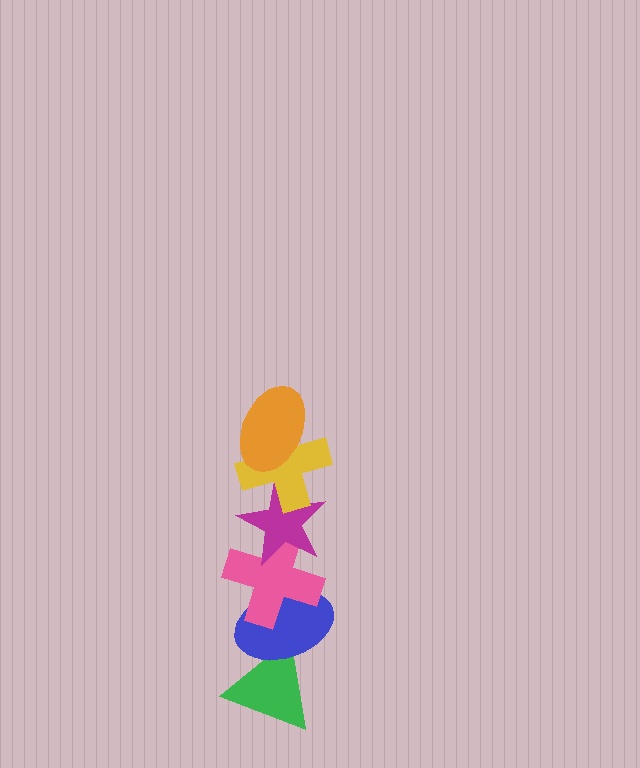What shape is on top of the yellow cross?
The orange ellipse is on top of the yellow cross.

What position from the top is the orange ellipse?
The orange ellipse is 1st from the top.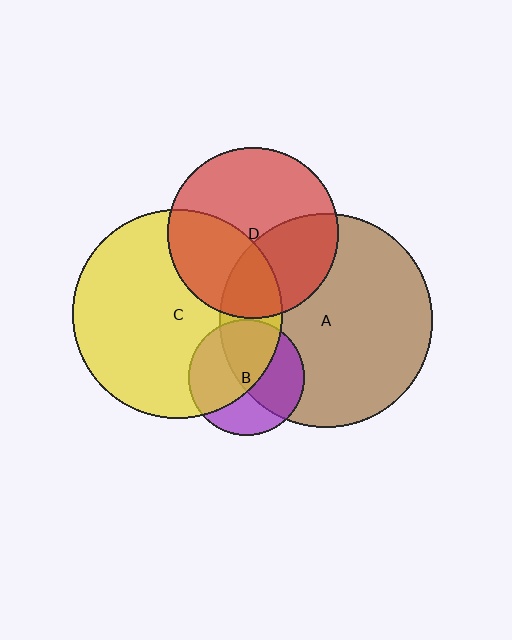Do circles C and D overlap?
Yes.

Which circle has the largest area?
Circle A (brown).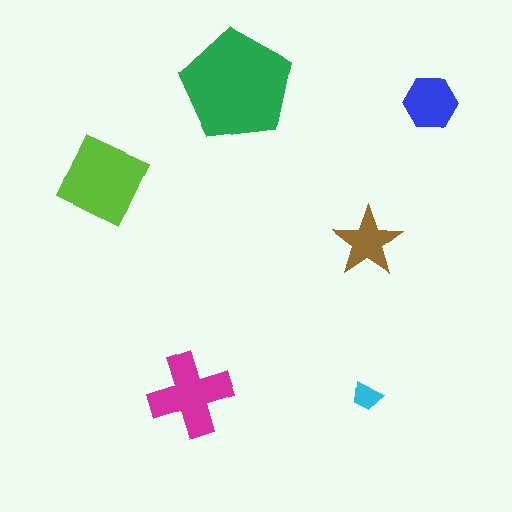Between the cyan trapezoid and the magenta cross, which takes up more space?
The magenta cross.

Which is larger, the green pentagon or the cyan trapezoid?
The green pentagon.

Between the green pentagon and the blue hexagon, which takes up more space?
The green pentagon.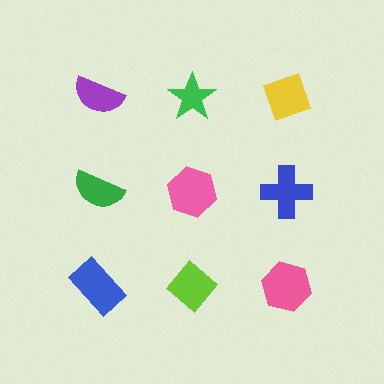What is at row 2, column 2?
A pink hexagon.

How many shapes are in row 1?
3 shapes.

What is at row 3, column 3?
A pink hexagon.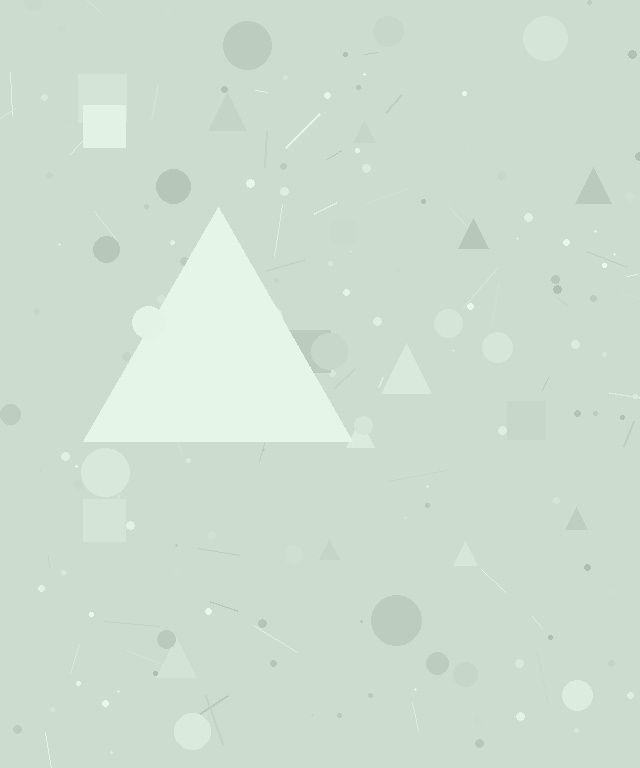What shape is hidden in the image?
A triangle is hidden in the image.